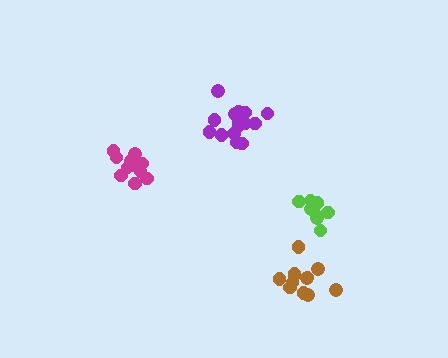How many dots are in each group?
Group 1: 11 dots, Group 2: 15 dots, Group 3: 12 dots, Group 4: 9 dots (47 total).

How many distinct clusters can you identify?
There are 4 distinct clusters.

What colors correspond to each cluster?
The clusters are colored: magenta, purple, brown, lime.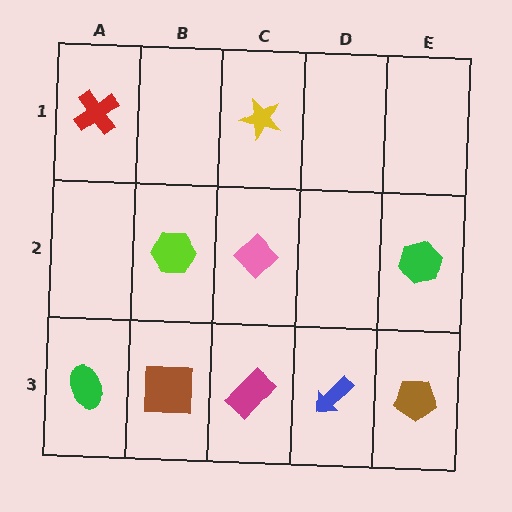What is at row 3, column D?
A blue arrow.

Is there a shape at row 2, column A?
No, that cell is empty.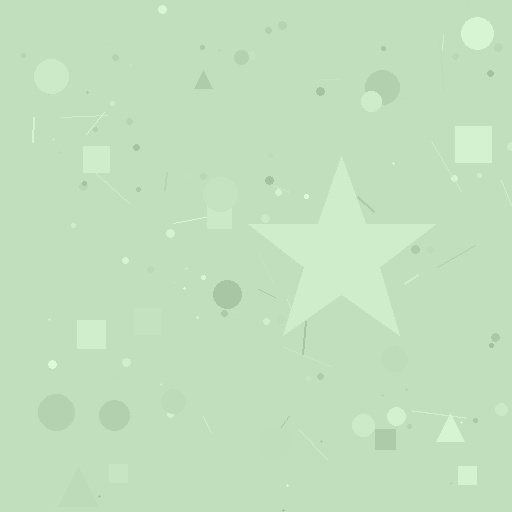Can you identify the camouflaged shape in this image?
The camouflaged shape is a star.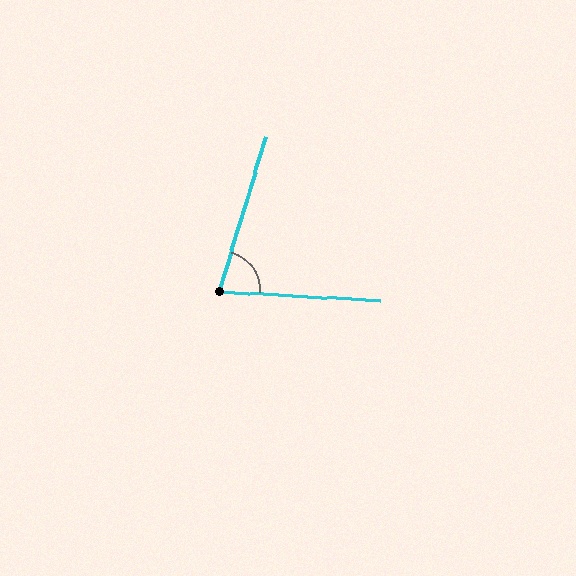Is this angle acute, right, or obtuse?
It is acute.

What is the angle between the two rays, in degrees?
Approximately 77 degrees.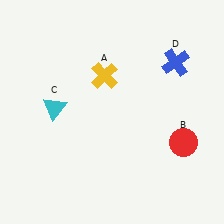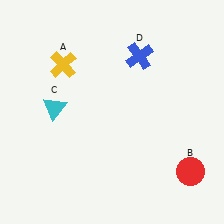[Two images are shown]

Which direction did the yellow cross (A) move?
The yellow cross (A) moved left.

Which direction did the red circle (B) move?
The red circle (B) moved down.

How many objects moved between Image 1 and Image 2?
3 objects moved between the two images.